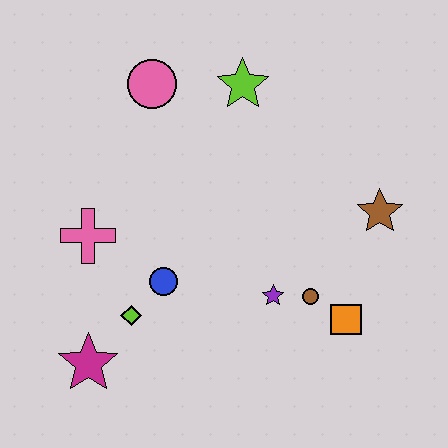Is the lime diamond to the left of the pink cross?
No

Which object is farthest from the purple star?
The pink circle is farthest from the purple star.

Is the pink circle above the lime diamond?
Yes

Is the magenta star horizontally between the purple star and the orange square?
No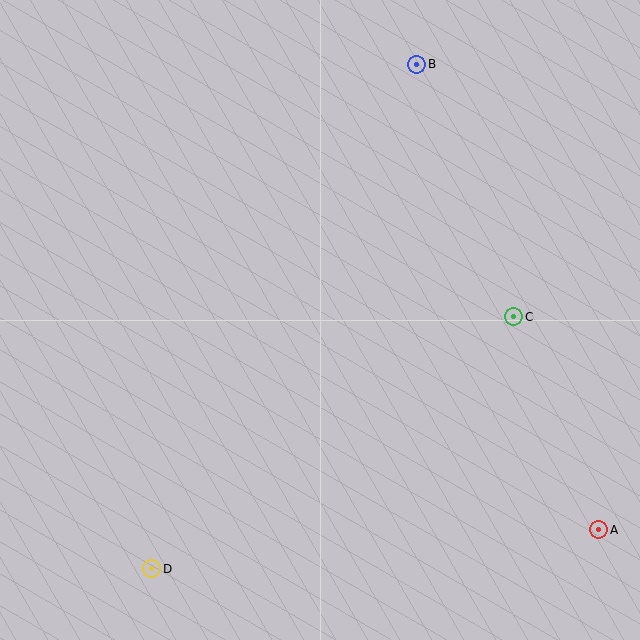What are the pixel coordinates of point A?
Point A is at (599, 530).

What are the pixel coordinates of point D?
Point D is at (152, 569).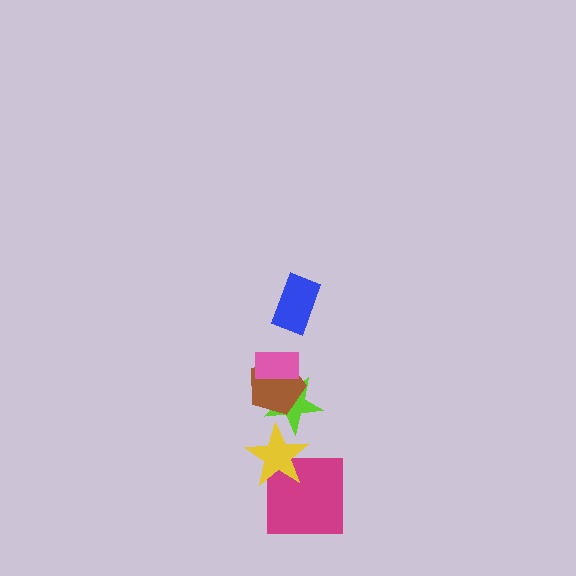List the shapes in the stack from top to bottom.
From top to bottom: the blue rectangle, the pink rectangle, the brown pentagon, the lime star, the yellow star, the magenta square.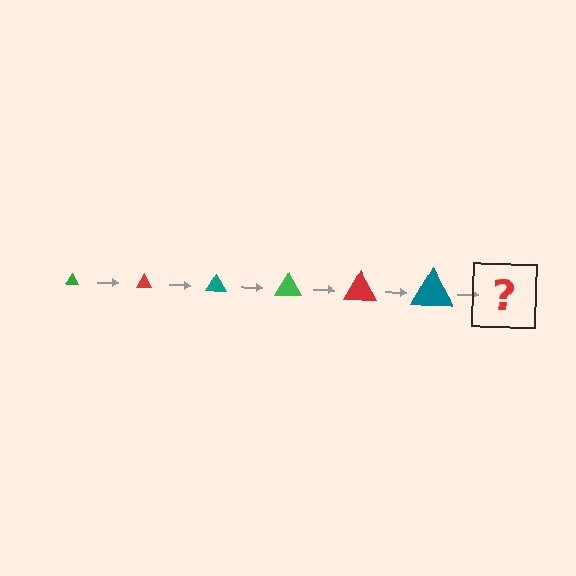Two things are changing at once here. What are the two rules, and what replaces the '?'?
The two rules are that the triangle grows larger each step and the color cycles through green, red, and teal. The '?' should be a green triangle, larger than the previous one.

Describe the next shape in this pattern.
It should be a green triangle, larger than the previous one.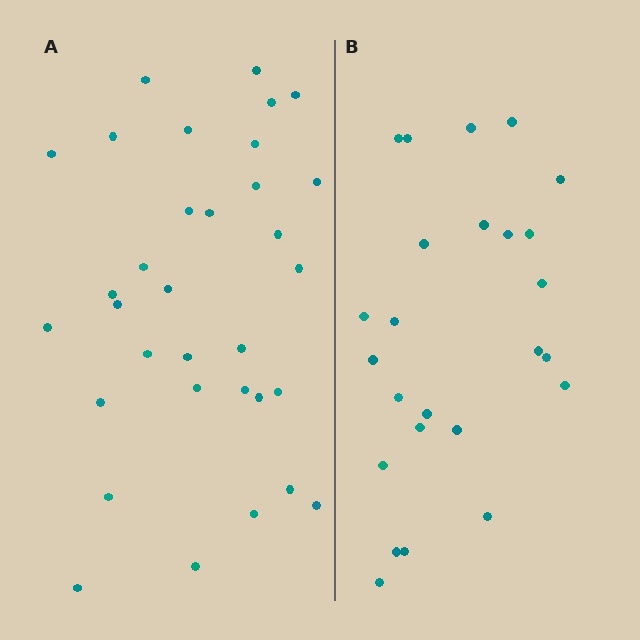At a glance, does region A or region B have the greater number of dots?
Region A (the left region) has more dots.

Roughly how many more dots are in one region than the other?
Region A has roughly 8 or so more dots than region B.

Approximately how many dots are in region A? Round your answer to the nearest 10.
About 30 dots. (The exact count is 33, which rounds to 30.)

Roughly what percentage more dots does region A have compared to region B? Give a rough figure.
About 30% more.